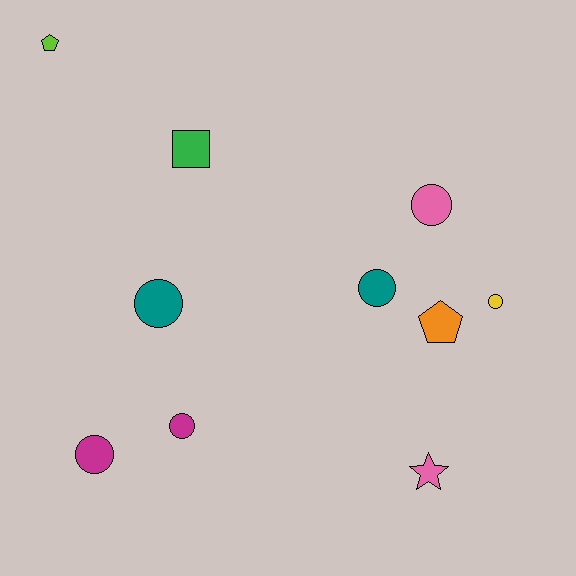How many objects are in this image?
There are 10 objects.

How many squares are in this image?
There is 1 square.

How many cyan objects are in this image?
There are no cyan objects.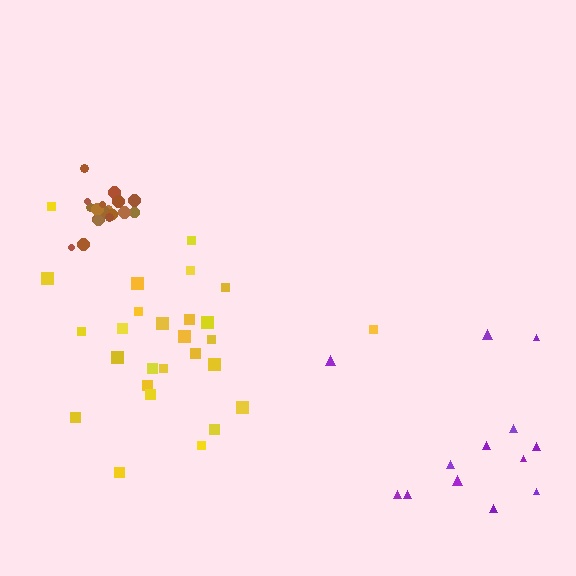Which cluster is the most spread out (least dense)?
Purple.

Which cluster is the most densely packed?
Brown.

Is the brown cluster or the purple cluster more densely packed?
Brown.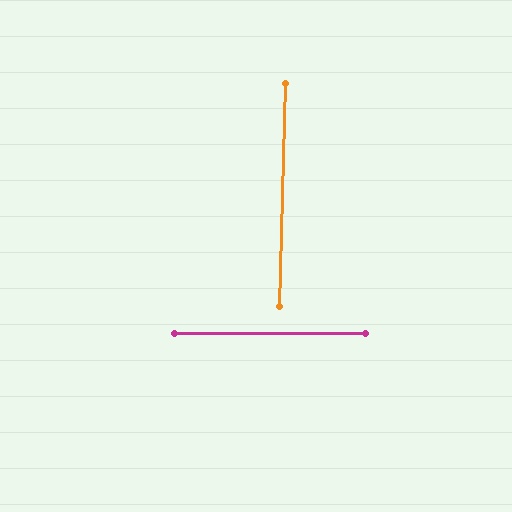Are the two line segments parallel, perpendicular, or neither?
Perpendicular — they meet at approximately 89°.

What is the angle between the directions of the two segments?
Approximately 89 degrees.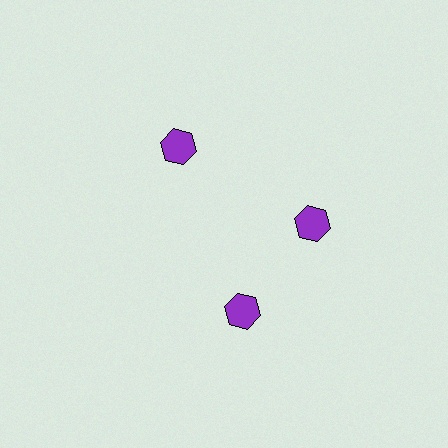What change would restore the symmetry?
The symmetry would be restored by rotating it back into even spacing with its neighbors so that all 3 hexagons sit at equal angles and equal distance from the center.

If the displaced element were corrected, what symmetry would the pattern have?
It would have 3-fold rotational symmetry — the pattern would map onto itself every 120 degrees.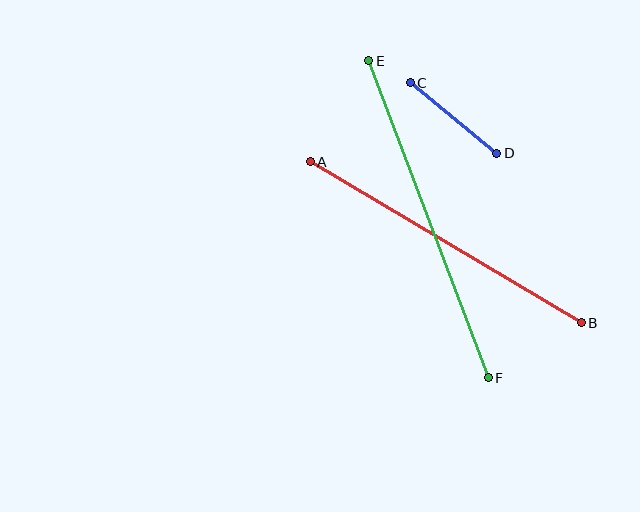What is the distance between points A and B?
The distance is approximately 315 pixels.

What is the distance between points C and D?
The distance is approximately 111 pixels.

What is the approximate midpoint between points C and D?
The midpoint is at approximately (454, 118) pixels.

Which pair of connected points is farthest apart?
Points E and F are farthest apart.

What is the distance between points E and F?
The distance is approximately 339 pixels.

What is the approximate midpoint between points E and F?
The midpoint is at approximately (429, 219) pixels.